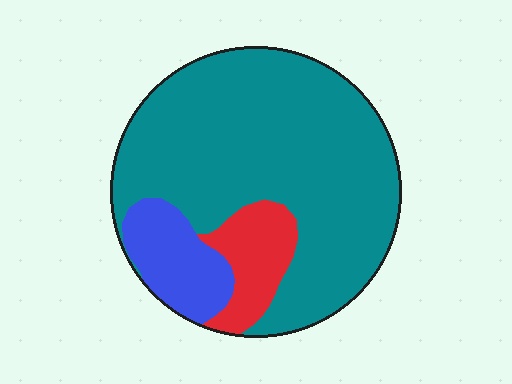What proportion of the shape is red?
Red covers 12% of the shape.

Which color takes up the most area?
Teal, at roughly 75%.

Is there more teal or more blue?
Teal.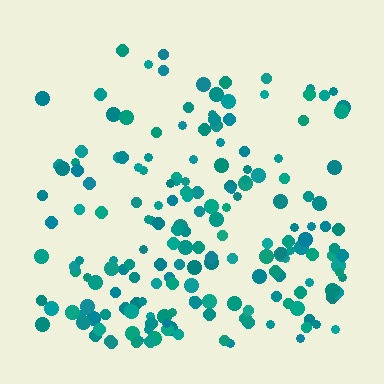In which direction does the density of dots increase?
From top to bottom, with the bottom side densest.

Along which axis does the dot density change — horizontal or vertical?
Vertical.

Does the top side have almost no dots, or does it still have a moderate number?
Still a moderate number, just noticeably fewer than the bottom.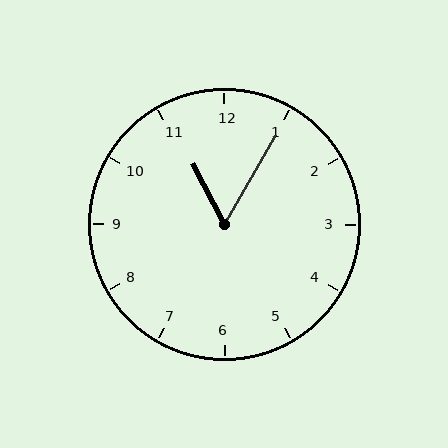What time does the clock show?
11:05.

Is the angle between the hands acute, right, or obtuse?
It is acute.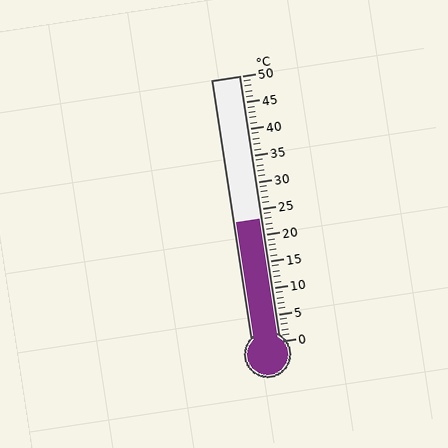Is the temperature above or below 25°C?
The temperature is below 25°C.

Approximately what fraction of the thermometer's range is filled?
The thermometer is filled to approximately 45% of its range.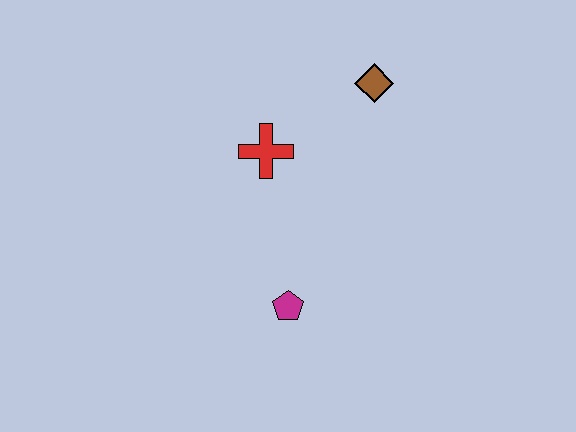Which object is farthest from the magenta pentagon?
The brown diamond is farthest from the magenta pentagon.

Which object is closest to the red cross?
The brown diamond is closest to the red cross.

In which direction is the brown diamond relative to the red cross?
The brown diamond is to the right of the red cross.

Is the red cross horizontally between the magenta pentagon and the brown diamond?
No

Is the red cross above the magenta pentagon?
Yes